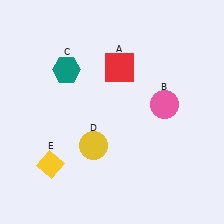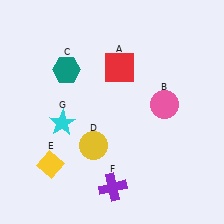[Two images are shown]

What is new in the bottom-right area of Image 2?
A purple cross (F) was added in the bottom-right area of Image 2.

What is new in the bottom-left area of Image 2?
A cyan star (G) was added in the bottom-left area of Image 2.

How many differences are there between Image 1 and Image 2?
There are 2 differences between the two images.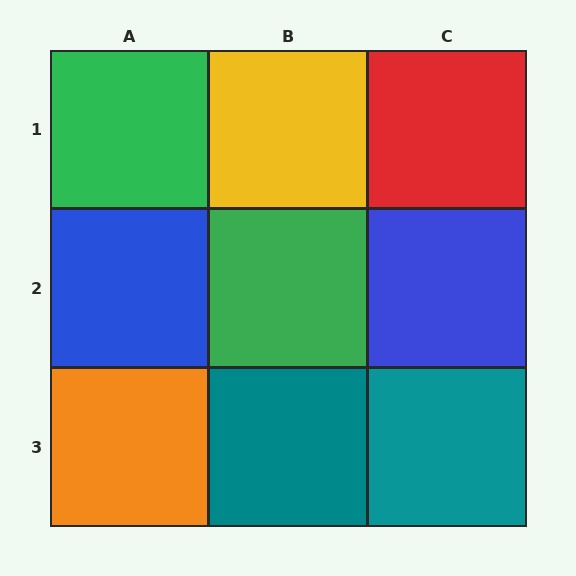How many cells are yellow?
1 cell is yellow.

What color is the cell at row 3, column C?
Teal.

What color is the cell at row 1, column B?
Yellow.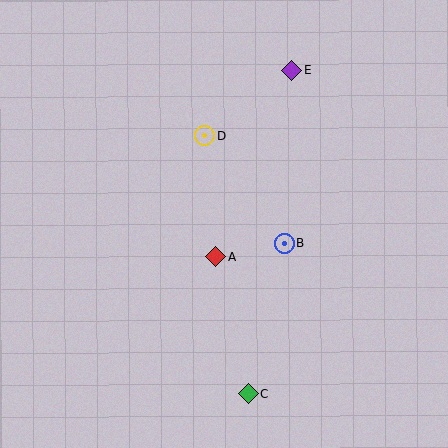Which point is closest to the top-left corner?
Point D is closest to the top-left corner.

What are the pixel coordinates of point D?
Point D is at (204, 136).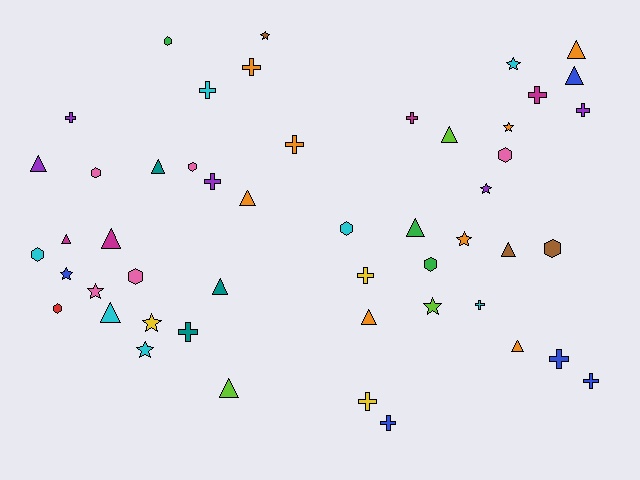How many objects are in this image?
There are 50 objects.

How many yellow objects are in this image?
There are 3 yellow objects.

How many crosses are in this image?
There are 15 crosses.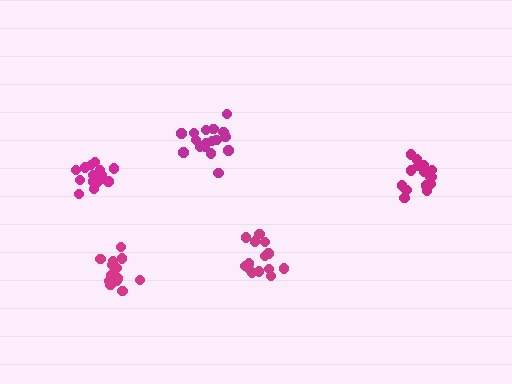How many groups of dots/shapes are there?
There are 5 groups.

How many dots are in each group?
Group 1: 17 dots, Group 2: 14 dots, Group 3: 18 dots, Group 4: 14 dots, Group 5: 15 dots (78 total).